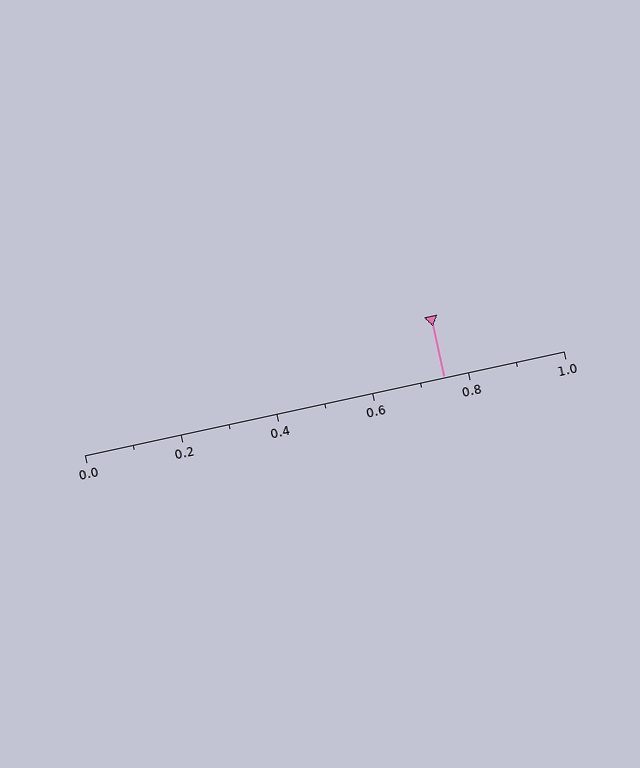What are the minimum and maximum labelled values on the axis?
The axis runs from 0.0 to 1.0.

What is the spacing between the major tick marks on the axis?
The major ticks are spaced 0.2 apart.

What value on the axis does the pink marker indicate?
The marker indicates approximately 0.75.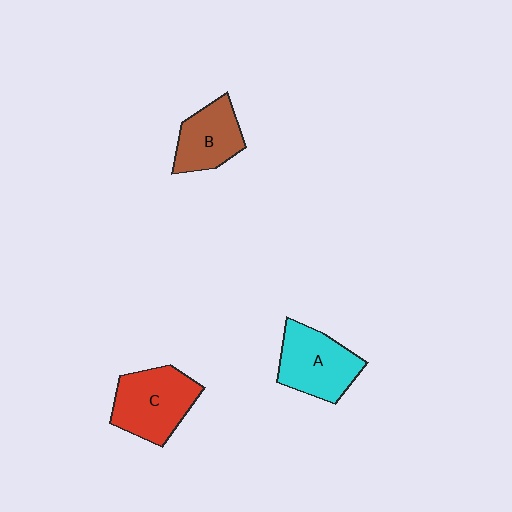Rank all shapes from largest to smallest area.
From largest to smallest: C (red), A (cyan), B (brown).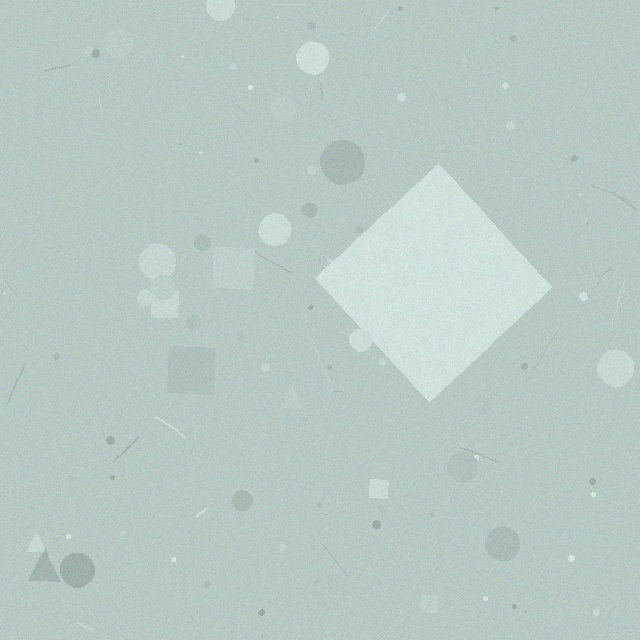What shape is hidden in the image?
A diamond is hidden in the image.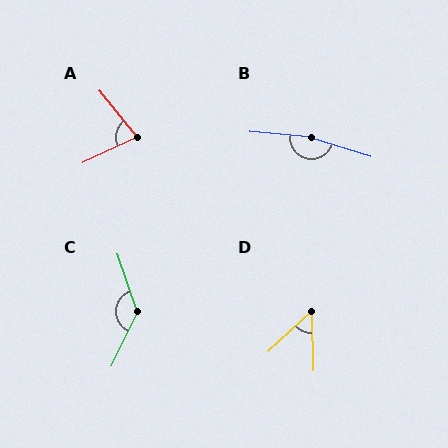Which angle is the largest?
B, at approximately 167 degrees.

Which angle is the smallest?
D, at approximately 48 degrees.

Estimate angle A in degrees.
Approximately 76 degrees.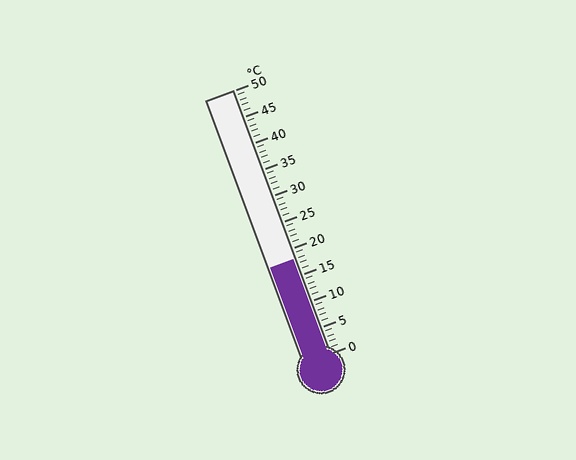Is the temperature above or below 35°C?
The temperature is below 35°C.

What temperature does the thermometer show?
The thermometer shows approximately 18°C.